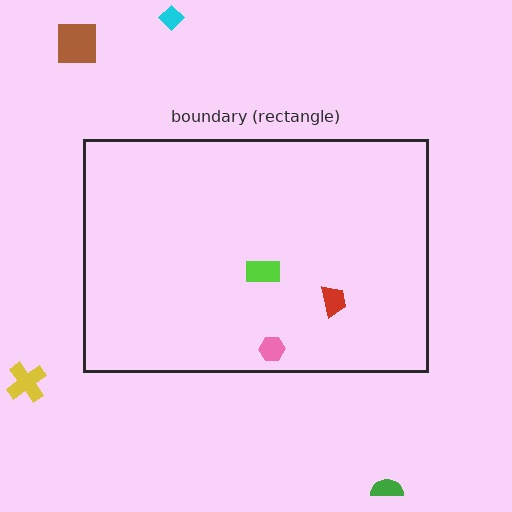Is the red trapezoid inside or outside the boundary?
Inside.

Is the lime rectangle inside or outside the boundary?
Inside.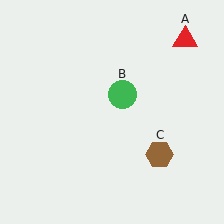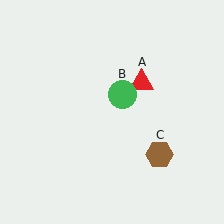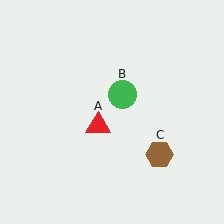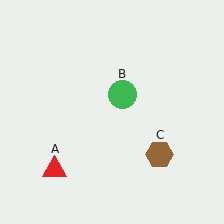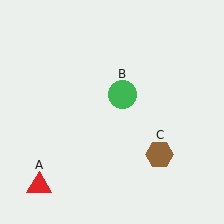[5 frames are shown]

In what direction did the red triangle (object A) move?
The red triangle (object A) moved down and to the left.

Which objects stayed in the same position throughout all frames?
Green circle (object B) and brown hexagon (object C) remained stationary.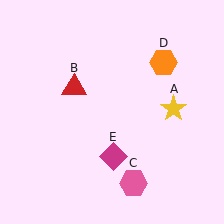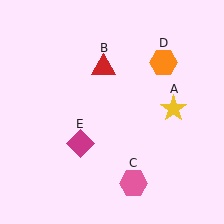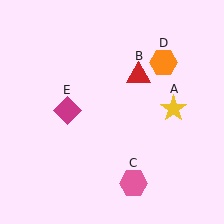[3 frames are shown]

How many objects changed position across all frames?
2 objects changed position: red triangle (object B), magenta diamond (object E).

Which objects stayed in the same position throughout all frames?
Yellow star (object A) and pink hexagon (object C) and orange hexagon (object D) remained stationary.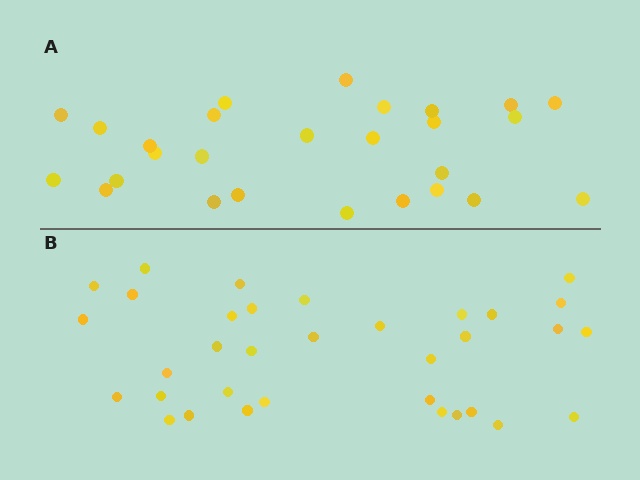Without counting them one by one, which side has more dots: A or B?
Region B (the bottom region) has more dots.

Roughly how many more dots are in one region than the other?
Region B has roughly 8 or so more dots than region A.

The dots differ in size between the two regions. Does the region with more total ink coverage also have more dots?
No. Region A has more total ink coverage because its dots are larger, but region B actually contains more individual dots. Total area can be misleading — the number of items is what matters here.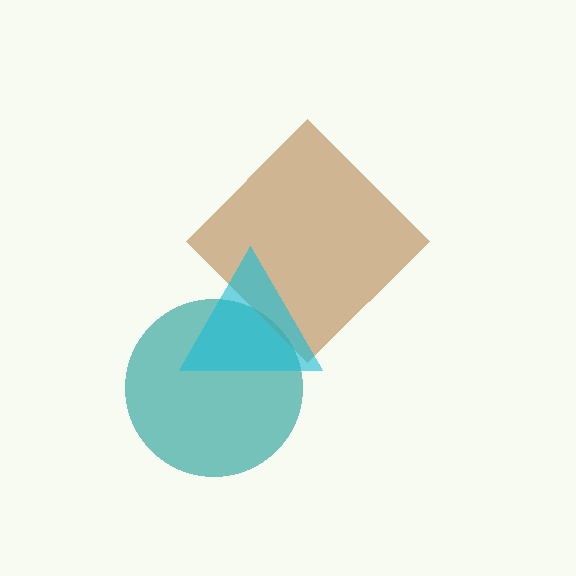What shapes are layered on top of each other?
The layered shapes are: a teal circle, a brown diamond, a cyan triangle.